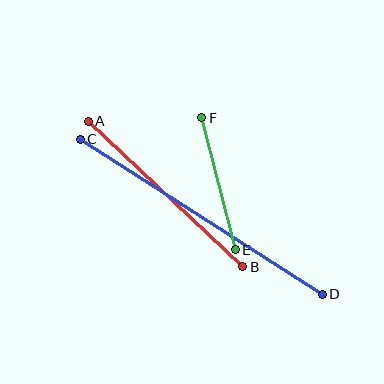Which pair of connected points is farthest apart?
Points C and D are farthest apart.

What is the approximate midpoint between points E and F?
The midpoint is at approximately (219, 184) pixels.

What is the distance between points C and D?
The distance is approximately 287 pixels.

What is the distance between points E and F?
The distance is approximately 136 pixels.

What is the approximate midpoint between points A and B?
The midpoint is at approximately (166, 194) pixels.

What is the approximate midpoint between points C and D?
The midpoint is at approximately (201, 217) pixels.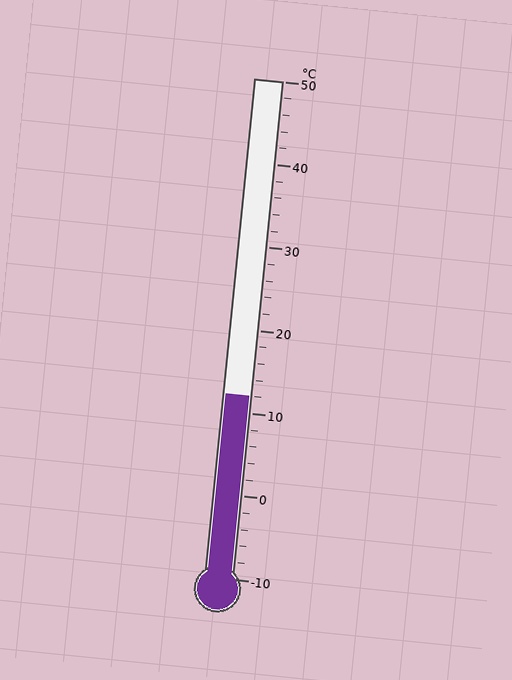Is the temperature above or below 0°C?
The temperature is above 0°C.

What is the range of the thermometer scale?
The thermometer scale ranges from -10°C to 50°C.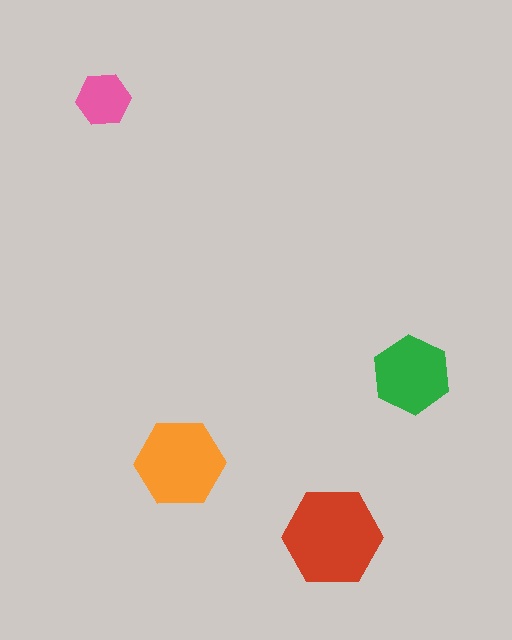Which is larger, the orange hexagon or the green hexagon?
The orange one.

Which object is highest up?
The pink hexagon is topmost.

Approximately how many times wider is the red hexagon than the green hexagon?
About 1.5 times wider.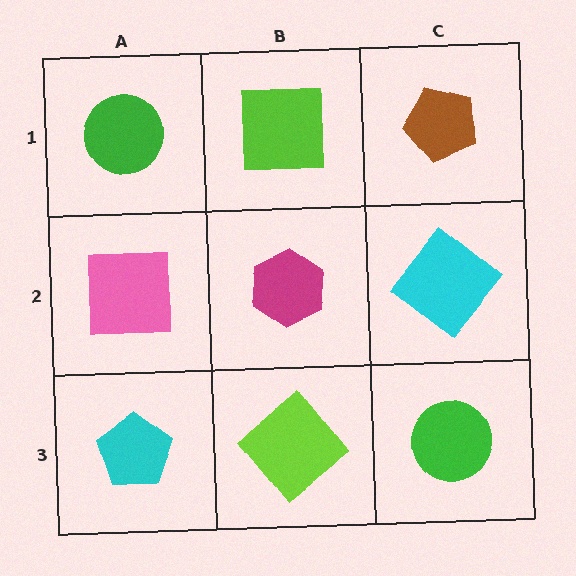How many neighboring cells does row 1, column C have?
2.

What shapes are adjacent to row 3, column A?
A pink square (row 2, column A), a lime diamond (row 3, column B).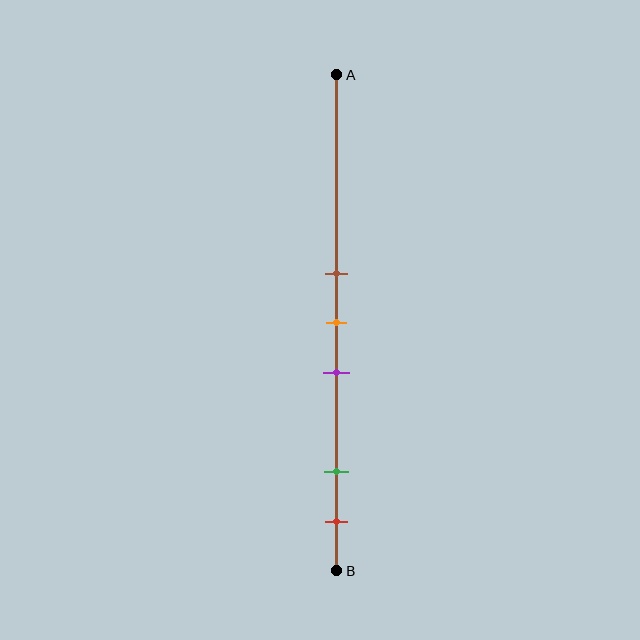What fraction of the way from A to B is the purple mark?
The purple mark is approximately 60% (0.6) of the way from A to B.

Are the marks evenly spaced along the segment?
No, the marks are not evenly spaced.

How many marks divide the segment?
There are 5 marks dividing the segment.